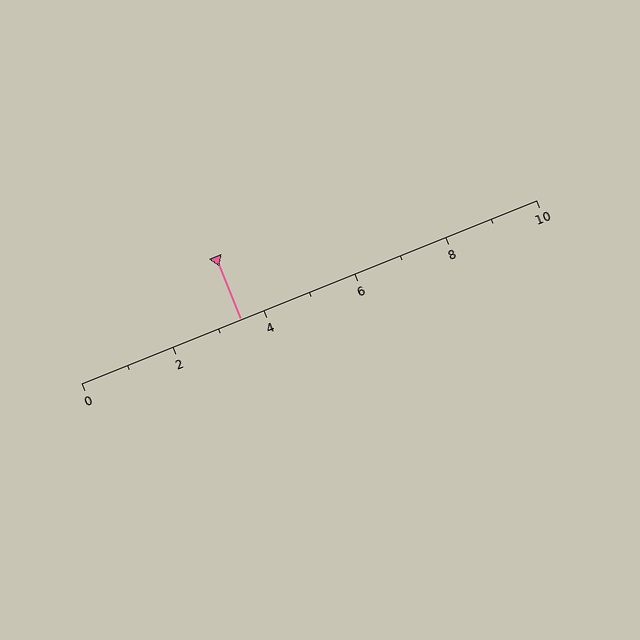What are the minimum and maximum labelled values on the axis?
The axis runs from 0 to 10.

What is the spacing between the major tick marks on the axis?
The major ticks are spaced 2 apart.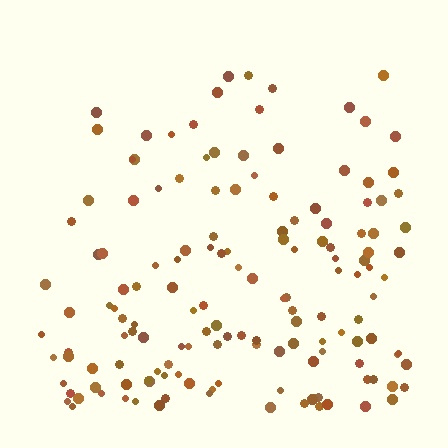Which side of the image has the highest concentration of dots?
The bottom.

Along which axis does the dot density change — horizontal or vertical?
Vertical.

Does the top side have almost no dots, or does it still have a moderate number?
Still a moderate number, just noticeably fewer than the bottom.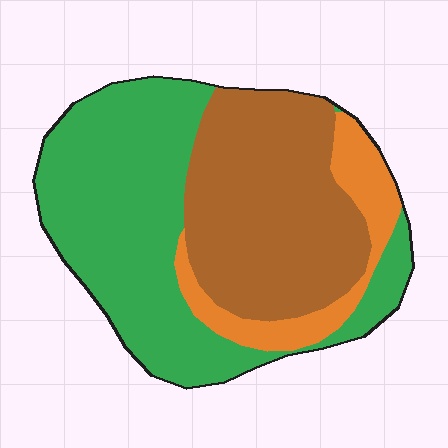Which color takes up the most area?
Green, at roughly 50%.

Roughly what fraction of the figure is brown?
Brown takes up between a quarter and a half of the figure.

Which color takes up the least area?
Orange, at roughly 15%.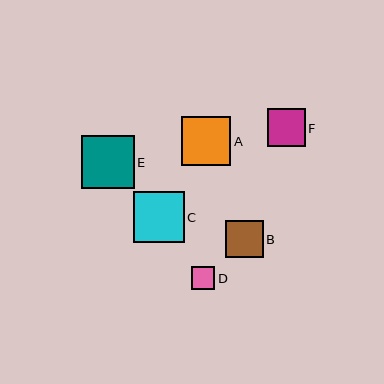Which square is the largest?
Square E is the largest with a size of approximately 53 pixels.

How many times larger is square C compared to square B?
Square C is approximately 1.4 times the size of square B.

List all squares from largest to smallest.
From largest to smallest: E, C, A, F, B, D.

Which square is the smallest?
Square D is the smallest with a size of approximately 23 pixels.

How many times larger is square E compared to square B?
Square E is approximately 1.4 times the size of square B.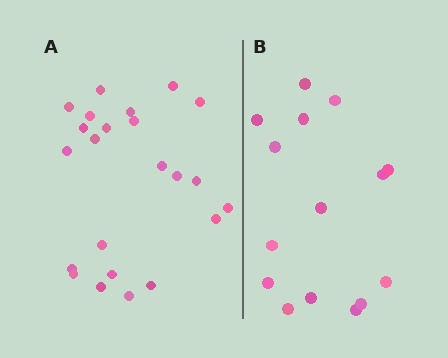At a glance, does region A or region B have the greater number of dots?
Region A (the left region) has more dots.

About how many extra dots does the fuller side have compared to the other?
Region A has roughly 8 or so more dots than region B.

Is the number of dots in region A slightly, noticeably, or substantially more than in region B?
Region A has substantially more. The ratio is roughly 1.5 to 1.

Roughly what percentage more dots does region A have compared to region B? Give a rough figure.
About 55% more.